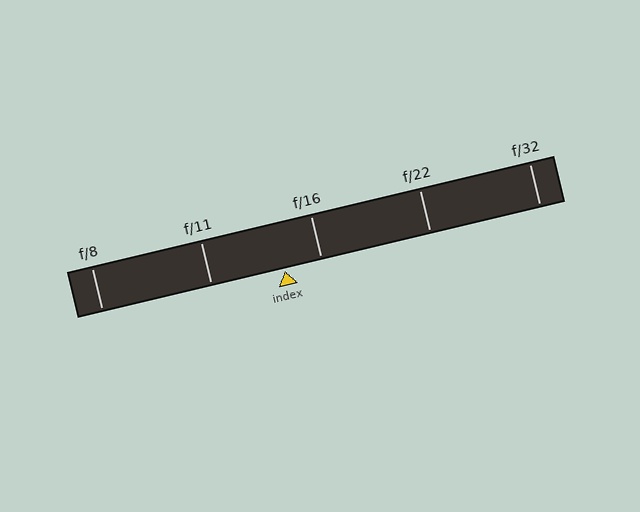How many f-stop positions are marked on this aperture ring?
There are 5 f-stop positions marked.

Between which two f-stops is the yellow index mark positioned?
The index mark is between f/11 and f/16.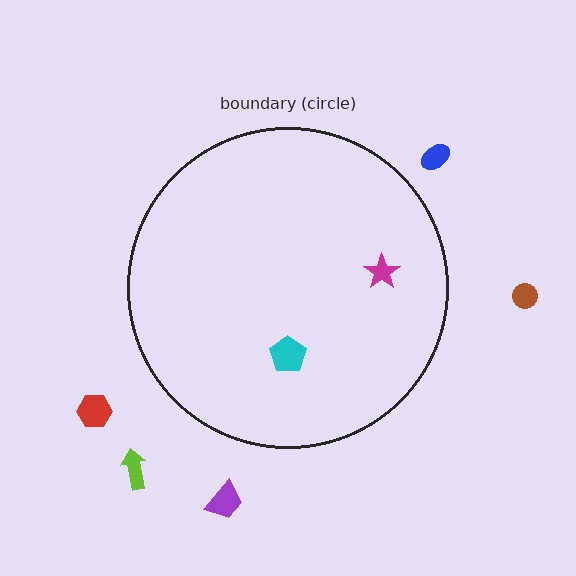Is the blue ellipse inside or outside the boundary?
Outside.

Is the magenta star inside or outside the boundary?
Inside.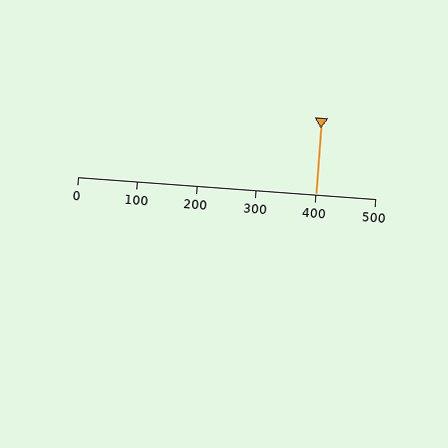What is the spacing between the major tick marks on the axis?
The major ticks are spaced 100 apart.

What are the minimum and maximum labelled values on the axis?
The axis runs from 0 to 500.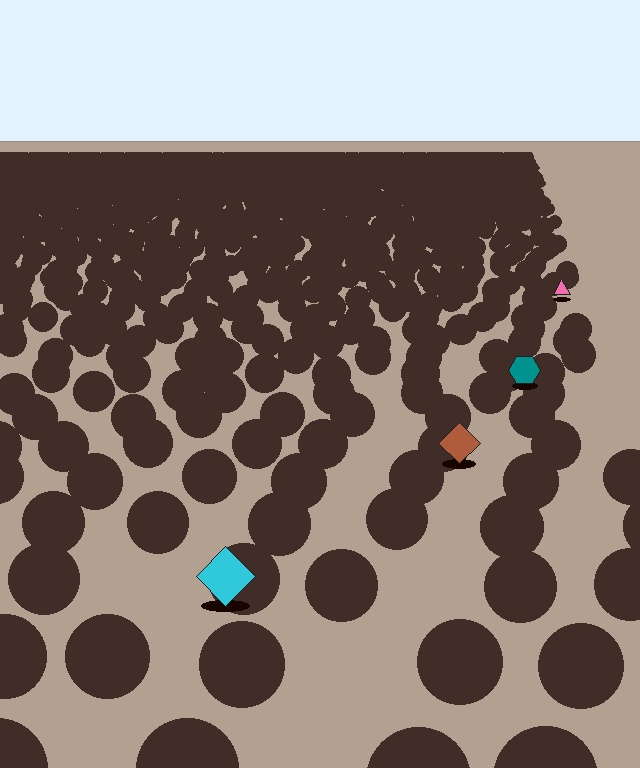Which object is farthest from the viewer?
The pink triangle is farthest from the viewer. It appears smaller and the ground texture around it is denser.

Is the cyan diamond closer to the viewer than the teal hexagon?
Yes. The cyan diamond is closer — you can tell from the texture gradient: the ground texture is coarser near it.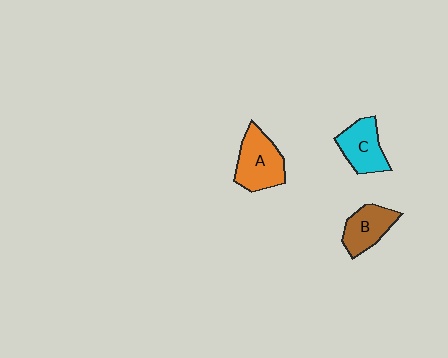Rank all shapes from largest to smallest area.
From largest to smallest: A (orange), C (cyan), B (brown).